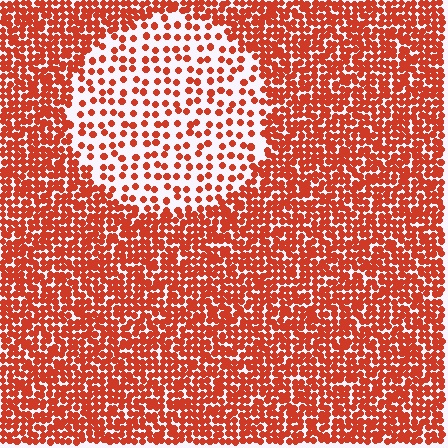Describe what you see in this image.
The image contains small red elements arranged at two different densities. A circle-shaped region is visible where the elements are less densely packed than the surrounding area.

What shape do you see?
I see a circle.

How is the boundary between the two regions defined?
The boundary is defined by a change in element density (approximately 2.6x ratio). All elements are the same color, size, and shape.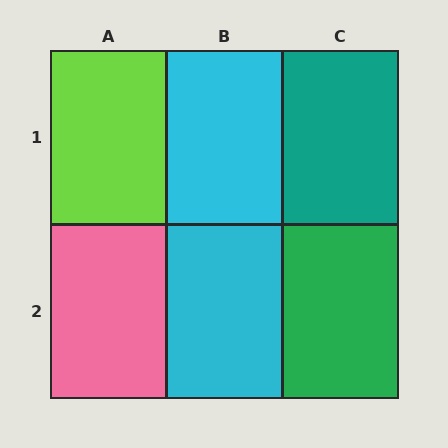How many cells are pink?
1 cell is pink.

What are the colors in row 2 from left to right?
Pink, cyan, green.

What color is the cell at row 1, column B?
Cyan.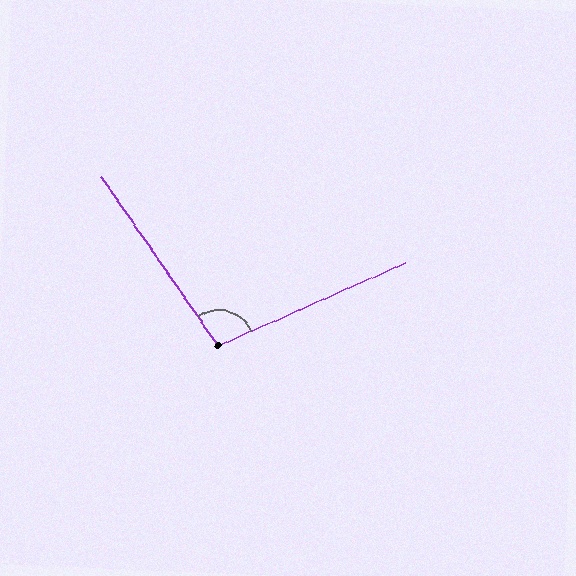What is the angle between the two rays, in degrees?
Approximately 101 degrees.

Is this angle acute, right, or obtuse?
It is obtuse.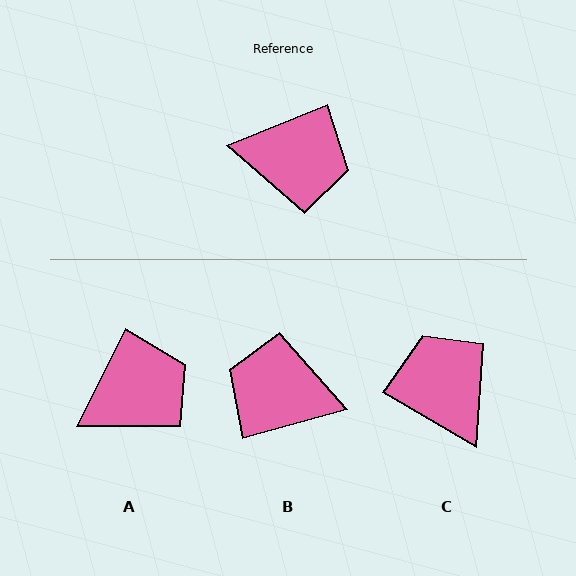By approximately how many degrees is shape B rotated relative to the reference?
Approximately 173 degrees counter-clockwise.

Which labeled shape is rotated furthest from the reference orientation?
B, about 173 degrees away.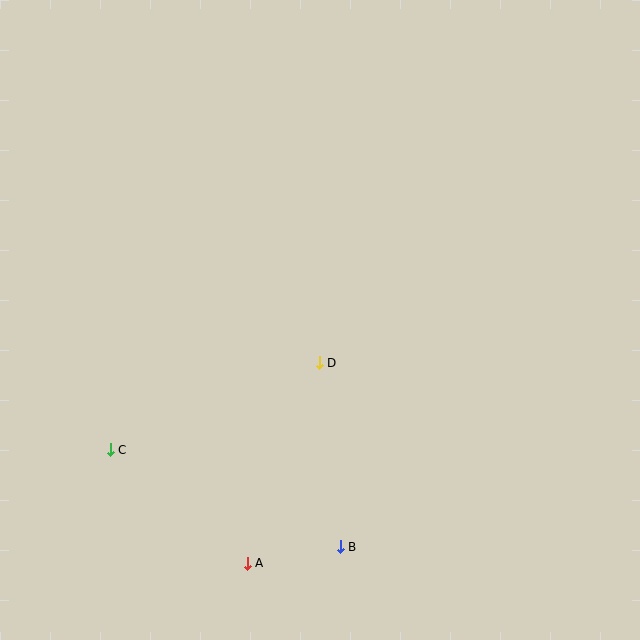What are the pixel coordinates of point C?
Point C is at (110, 450).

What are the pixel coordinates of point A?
Point A is at (247, 563).